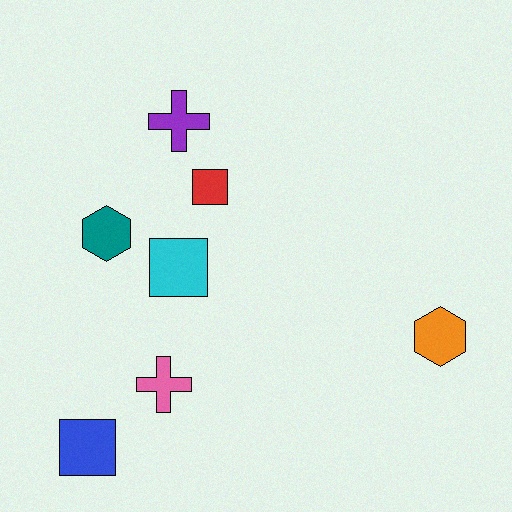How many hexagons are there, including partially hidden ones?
There are 2 hexagons.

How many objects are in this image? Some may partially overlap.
There are 7 objects.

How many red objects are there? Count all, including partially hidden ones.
There is 1 red object.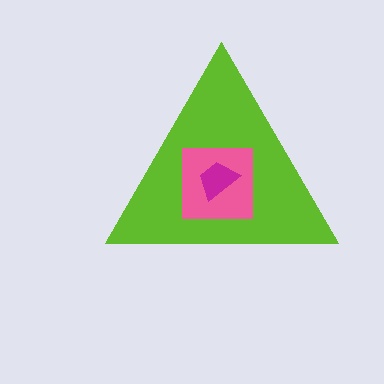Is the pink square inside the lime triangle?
Yes.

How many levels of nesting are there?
3.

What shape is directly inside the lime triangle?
The pink square.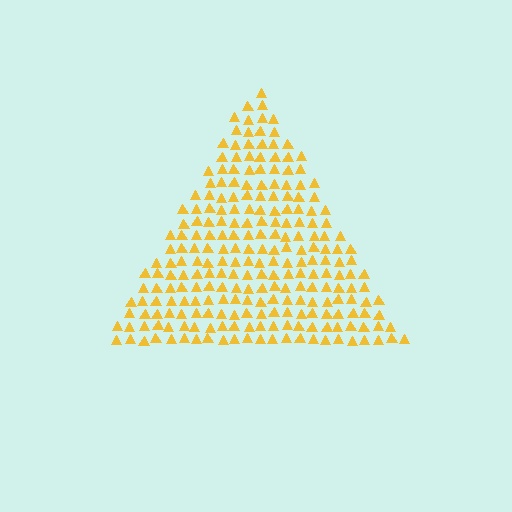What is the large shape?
The large shape is a triangle.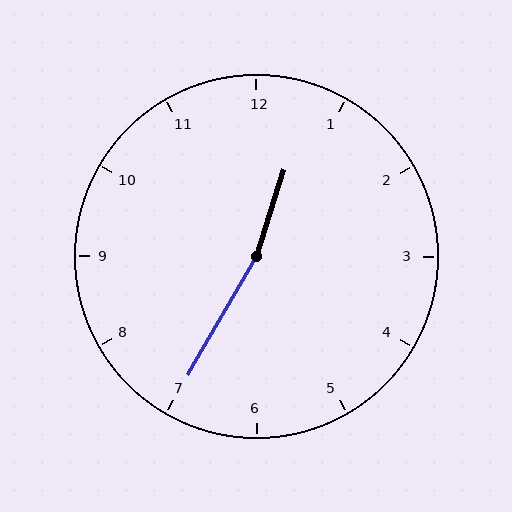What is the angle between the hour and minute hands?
Approximately 168 degrees.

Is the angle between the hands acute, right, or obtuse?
It is obtuse.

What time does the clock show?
12:35.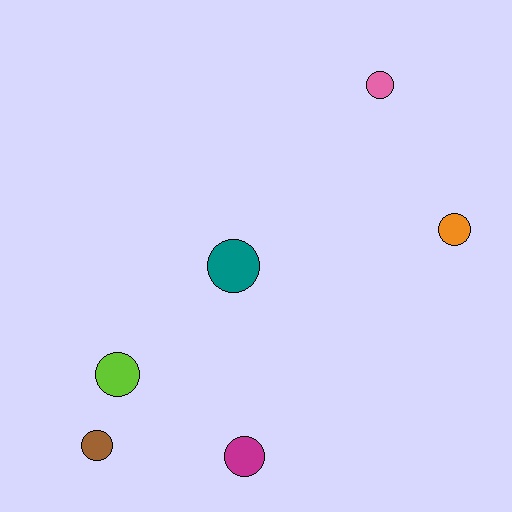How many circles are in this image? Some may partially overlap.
There are 6 circles.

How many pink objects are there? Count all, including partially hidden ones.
There is 1 pink object.